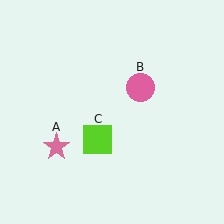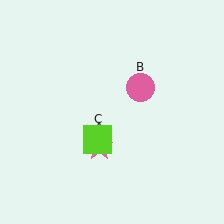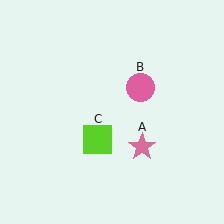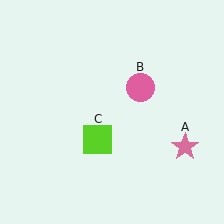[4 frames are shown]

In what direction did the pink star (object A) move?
The pink star (object A) moved right.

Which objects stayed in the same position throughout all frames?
Pink circle (object B) and lime square (object C) remained stationary.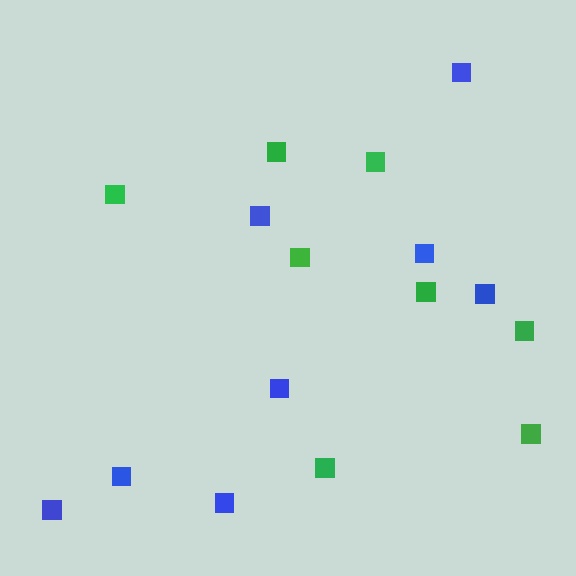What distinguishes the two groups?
There are 2 groups: one group of green squares (8) and one group of blue squares (8).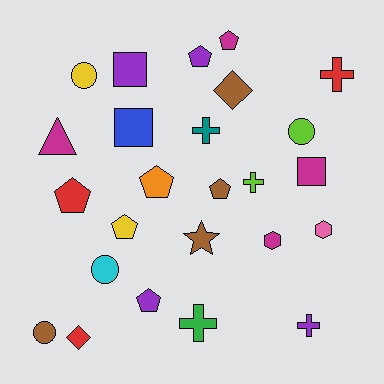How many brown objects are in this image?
There are 4 brown objects.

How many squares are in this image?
There are 3 squares.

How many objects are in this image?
There are 25 objects.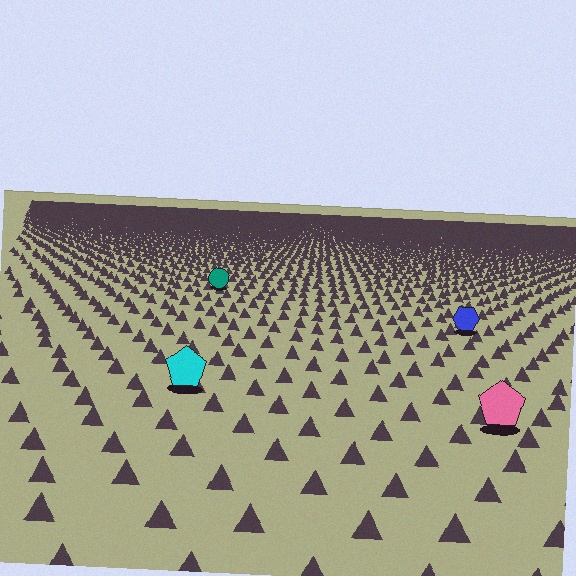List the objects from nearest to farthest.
From nearest to farthest: the pink pentagon, the cyan pentagon, the blue hexagon, the teal circle.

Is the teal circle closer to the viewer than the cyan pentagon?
No. The cyan pentagon is closer — you can tell from the texture gradient: the ground texture is coarser near it.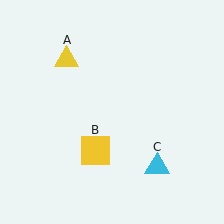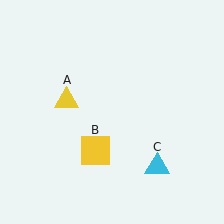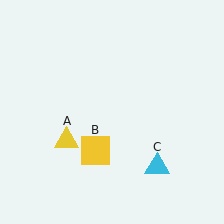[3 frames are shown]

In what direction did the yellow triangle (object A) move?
The yellow triangle (object A) moved down.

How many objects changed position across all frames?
1 object changed position: yellow triangle (object A).